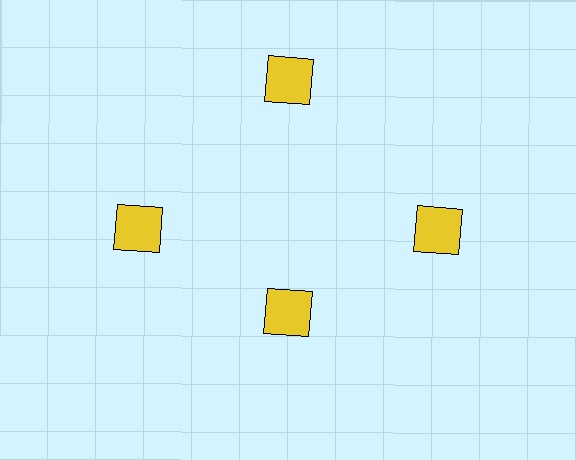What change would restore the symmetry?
The symmetry would be restored by moving it outward, back onto the ring so that all 4 squares sit at equal angles and equal distance from the center.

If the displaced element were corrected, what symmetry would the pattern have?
It would have 4-fold rotational symmetry — the pattern would map onto itself every 90 degrees.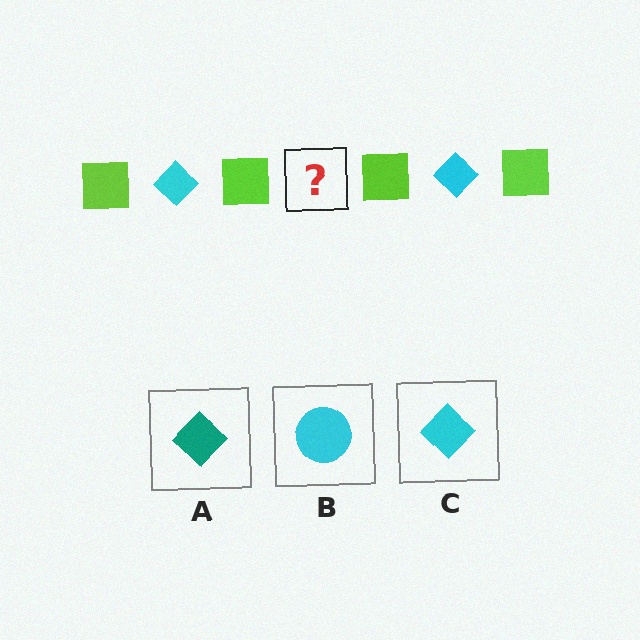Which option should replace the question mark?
Option C.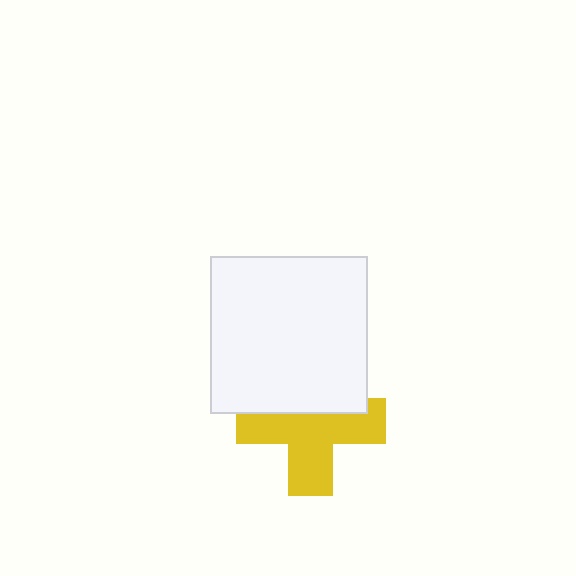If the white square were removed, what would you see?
You would see the complete yellow cross.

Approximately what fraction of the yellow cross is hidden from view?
Roughly 39% of the yellow cross is hidden behind the white square.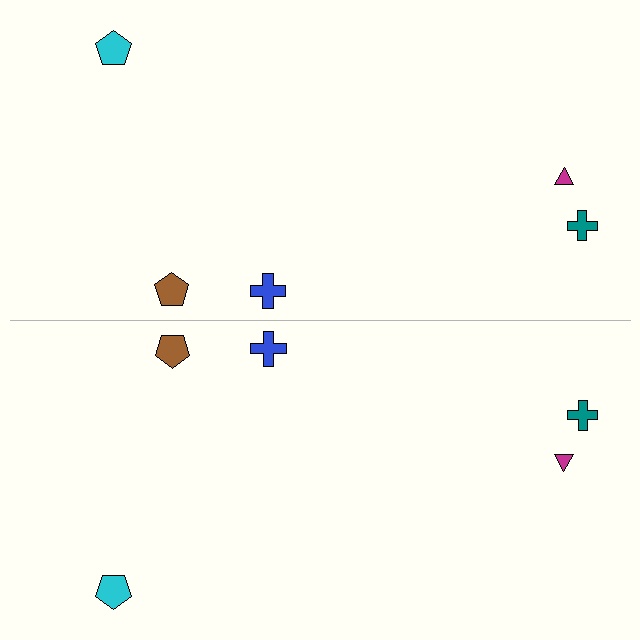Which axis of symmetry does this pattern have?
The pattern has a horizontal axis of symmetry running through the center of the image.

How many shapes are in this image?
There are 10 shapes in this image.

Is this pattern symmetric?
Yes, this pattern has bilateral (reflection) symmetry.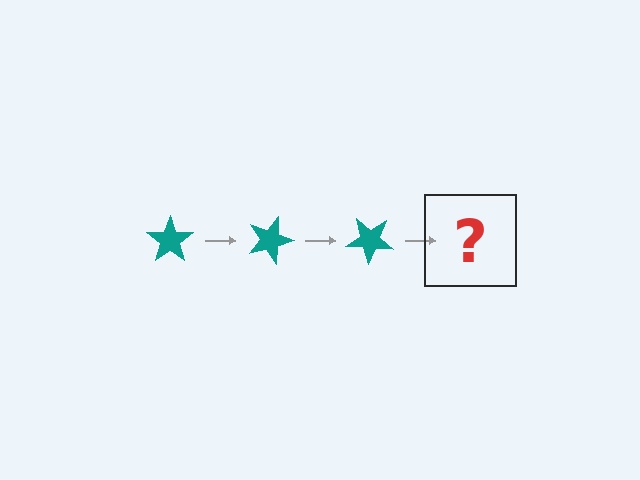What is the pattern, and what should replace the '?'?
The pattern is that the star rotates 20 degrees each step. The '?' should be a teal star rotated 60 degrees.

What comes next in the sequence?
The next element should be a teal star rotated 60 degrees.